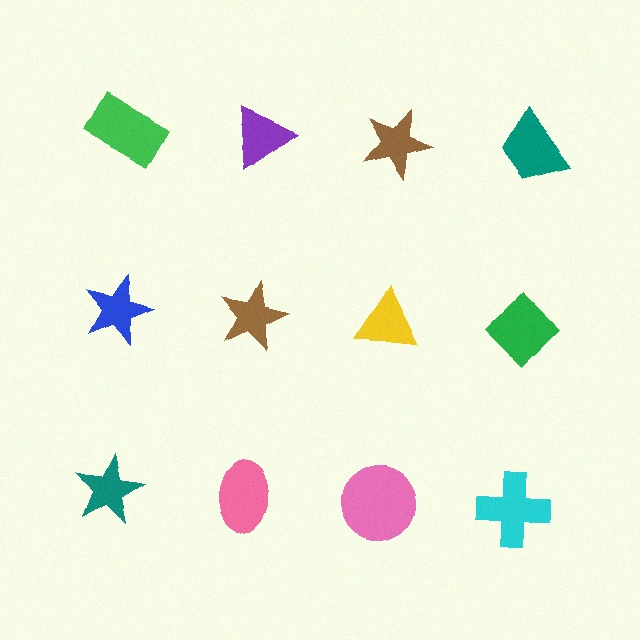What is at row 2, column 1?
A blue star.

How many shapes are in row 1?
4 shapes.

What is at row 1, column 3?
A brown star.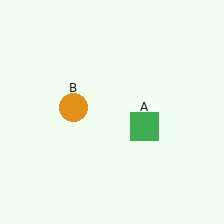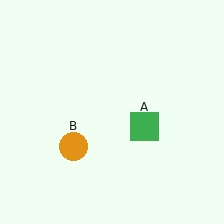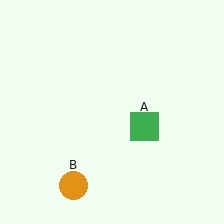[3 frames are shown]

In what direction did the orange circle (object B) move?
The orange circle (object B) moved down.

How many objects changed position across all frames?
1 object changed position: orange circle (object B).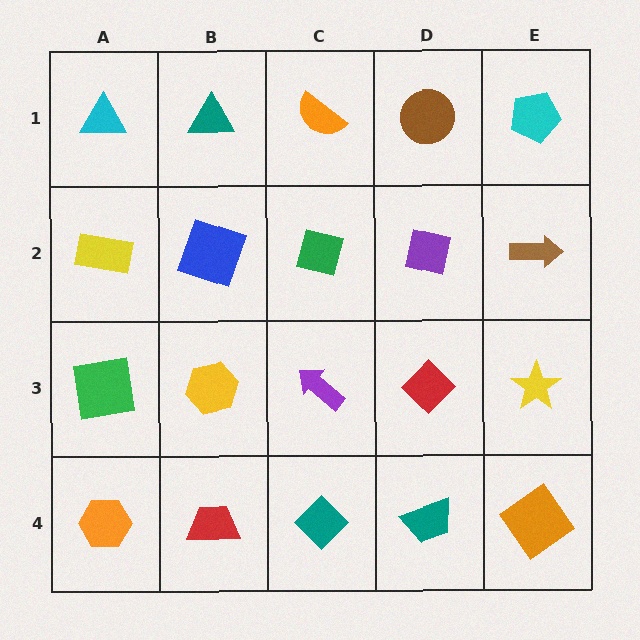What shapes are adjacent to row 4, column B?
A yellow hexagon (row 3, column B), an orange hexagon (row 4, column A), a teal diamond (row 4, column C).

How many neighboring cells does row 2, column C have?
4.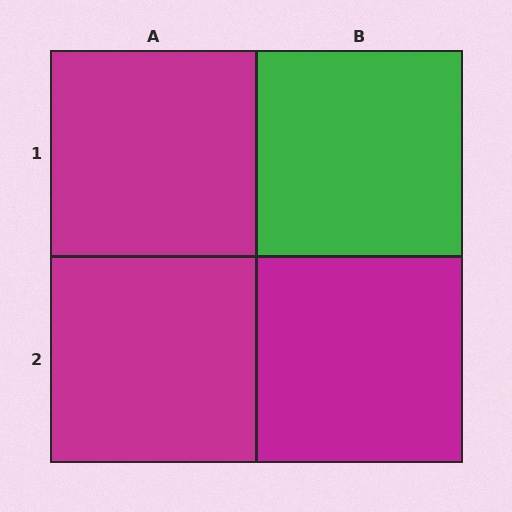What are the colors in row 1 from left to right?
Magenta, green.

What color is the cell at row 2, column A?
Magenta.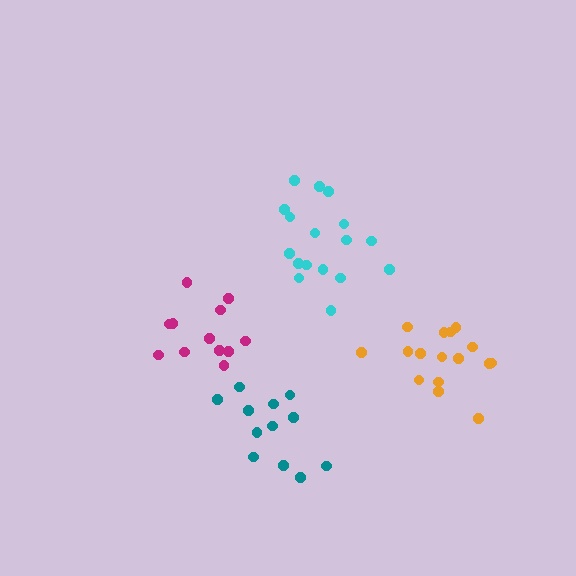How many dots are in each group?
Group 1: 17 dots, Group 2: 12 dots, Group 3: 12 dots, Group 4: 16 dots (57 total).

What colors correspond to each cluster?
The clusters are colored: cyan, teal, magenta, orange.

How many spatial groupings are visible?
There are 4 spatial groupings.